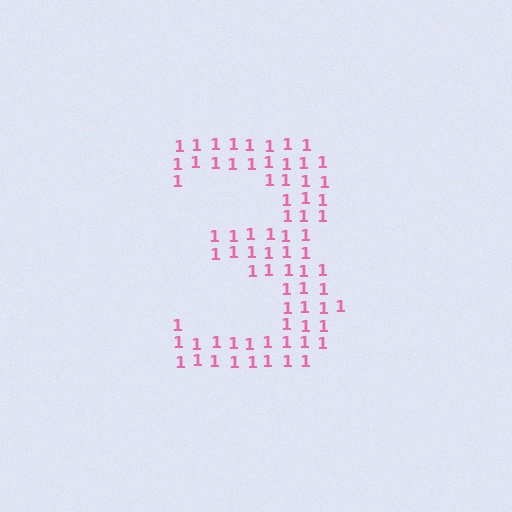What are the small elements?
The small elements are digit 1's.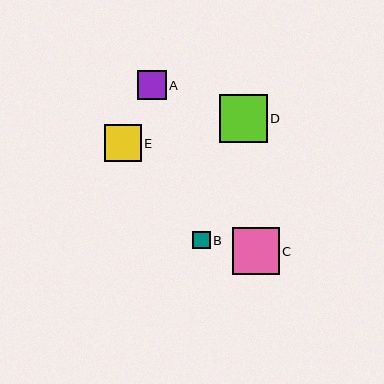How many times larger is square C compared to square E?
Square C is approximately 1.3 times the size of square E.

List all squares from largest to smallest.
From largest to smallest: D, C, E, A, B.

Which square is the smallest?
Square B is the smallest with a size of approximately 17 pixels.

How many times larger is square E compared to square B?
Square E is approximately 2.1 times the size of square B.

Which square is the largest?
Square D is the largest with a size of approximately 48 pixels.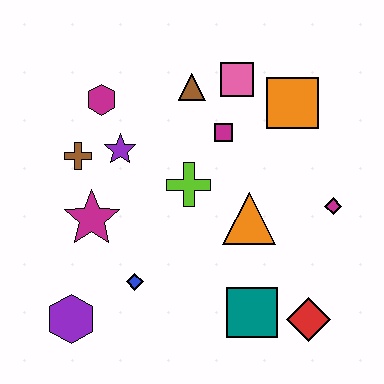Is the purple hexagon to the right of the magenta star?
No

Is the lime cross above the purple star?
No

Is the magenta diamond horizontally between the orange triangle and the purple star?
No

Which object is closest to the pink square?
The brown triangle is closest to the pink square.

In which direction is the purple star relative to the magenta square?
The purple star is to the left of the magenta square.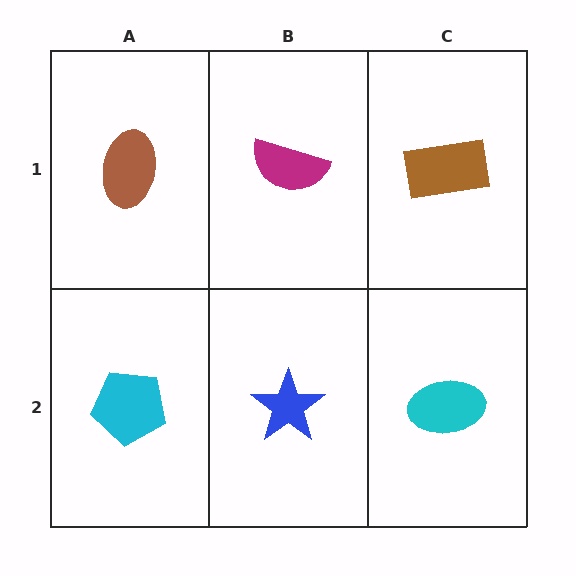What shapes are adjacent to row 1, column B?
A blue star (row 2, column B), a brown ellipse (row 1, column A), a brown rectangle (row 1, column C).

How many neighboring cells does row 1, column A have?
2.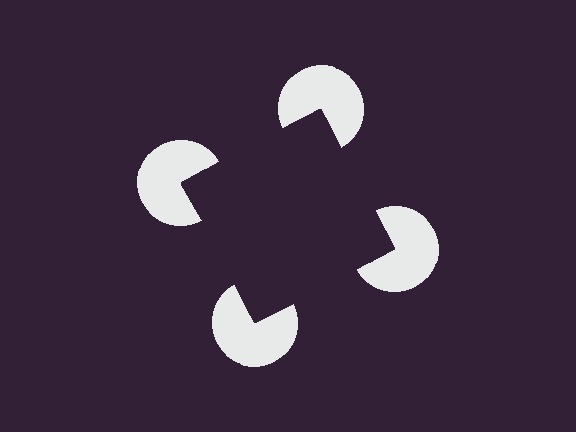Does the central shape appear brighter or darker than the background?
It typically appears slightly darker than the background, even though no actual brightness change is drawn.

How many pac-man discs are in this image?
There are 4 — one at each vertex of the illusory square.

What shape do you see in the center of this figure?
An illusory square — its edges are inferred from the aligned wedge cuts in the pac-man discs, not physically drawn.